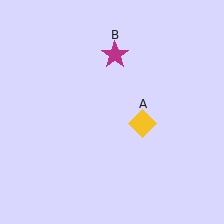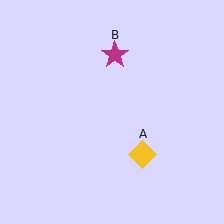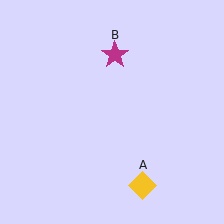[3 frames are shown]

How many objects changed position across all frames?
1 object changed position: yellow diamond (object A).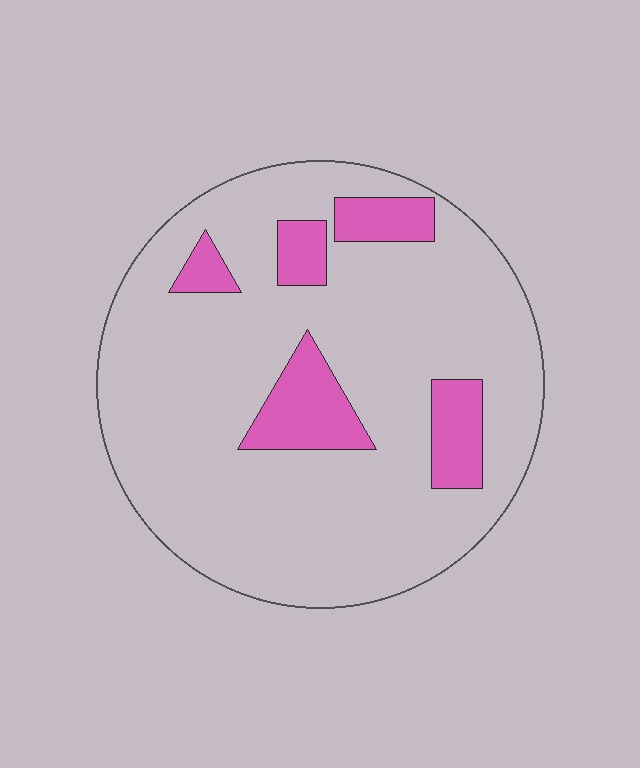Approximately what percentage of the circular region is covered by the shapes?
Approximately 15%.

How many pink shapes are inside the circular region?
5.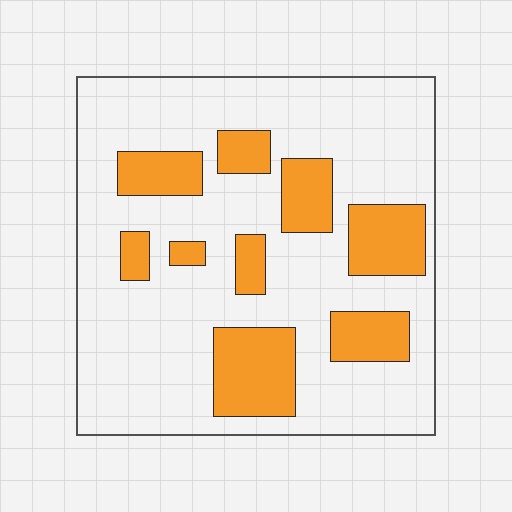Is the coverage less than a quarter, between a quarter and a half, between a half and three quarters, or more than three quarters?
Less than a quarter.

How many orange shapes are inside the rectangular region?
9.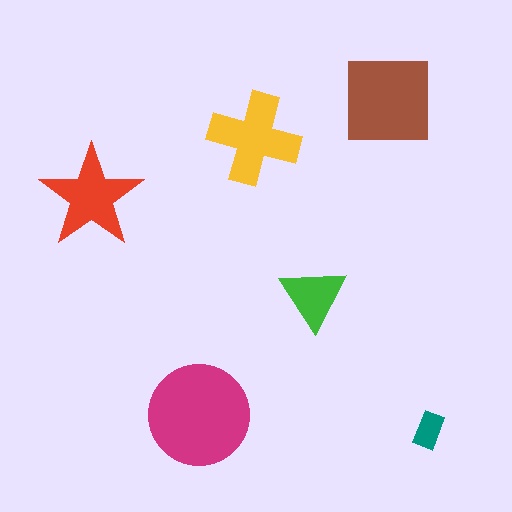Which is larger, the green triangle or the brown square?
The brown square.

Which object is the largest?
The magenta circle.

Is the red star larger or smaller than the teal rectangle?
Larger.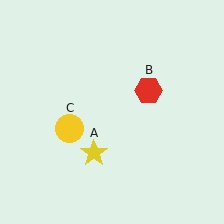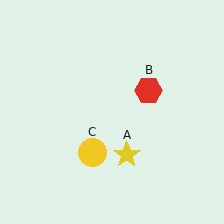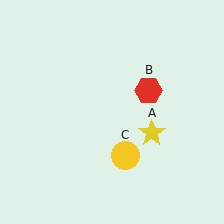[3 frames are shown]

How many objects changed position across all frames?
2 objects changed position: yellow star (object A), yellow circle (object C).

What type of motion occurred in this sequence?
The yellow star (object A), yellow circle (object C) rotated counterclockwise around the center of the scene.